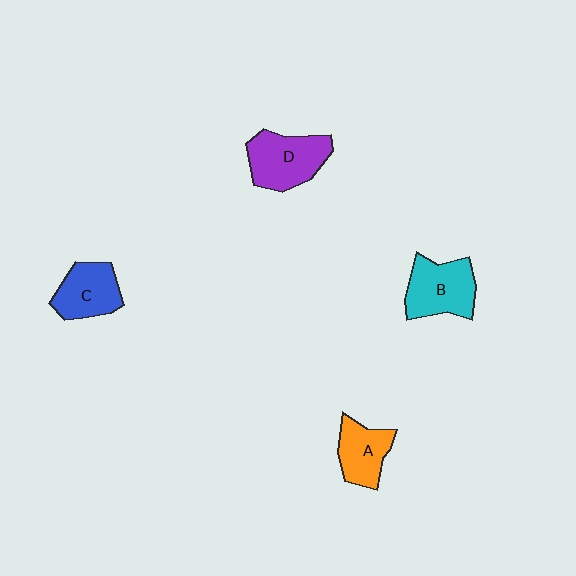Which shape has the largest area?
Shape D (purple).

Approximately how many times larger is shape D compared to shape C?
Approximately 1.2 times.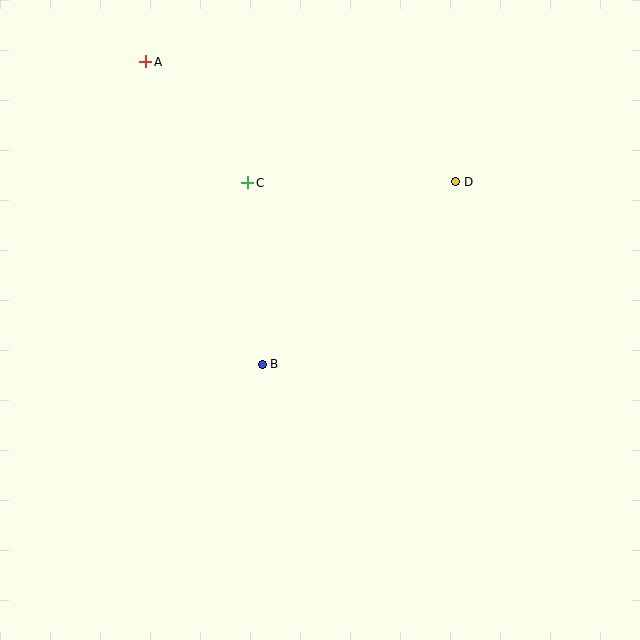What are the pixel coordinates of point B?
Point B is at (262, 364).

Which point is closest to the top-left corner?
Point A is closest to the top-left corner.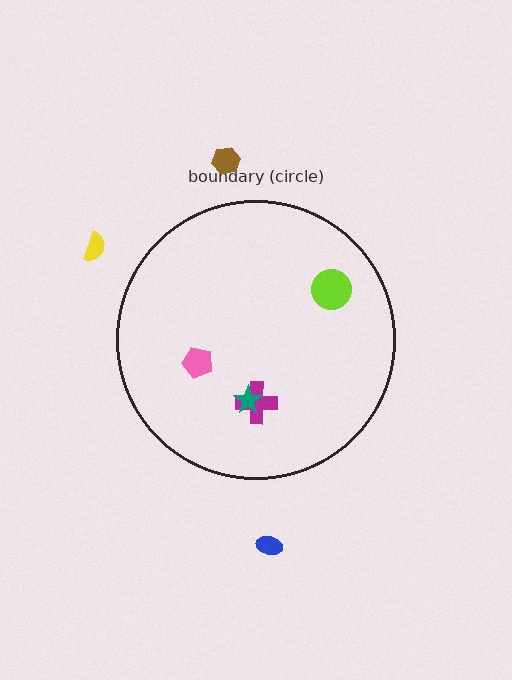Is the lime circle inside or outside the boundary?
Inside.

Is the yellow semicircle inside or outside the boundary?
Outside.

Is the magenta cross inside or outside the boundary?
Inside.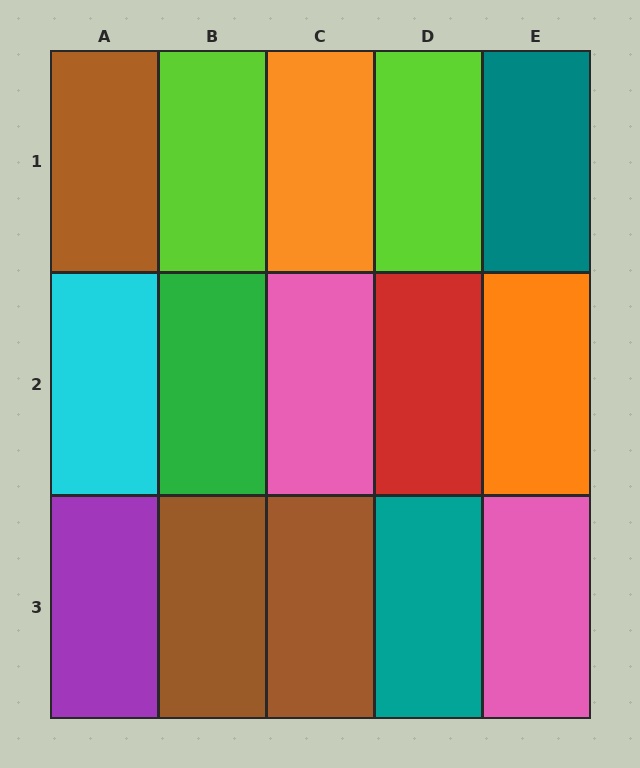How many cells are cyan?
1 cell is cyan.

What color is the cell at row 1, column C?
Orange.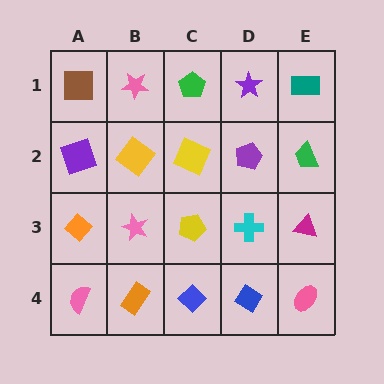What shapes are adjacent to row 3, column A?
A purple square (row 2, column A), a pink semicircle (row 4, column A), a pink star (row 3, column B).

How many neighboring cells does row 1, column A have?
2.